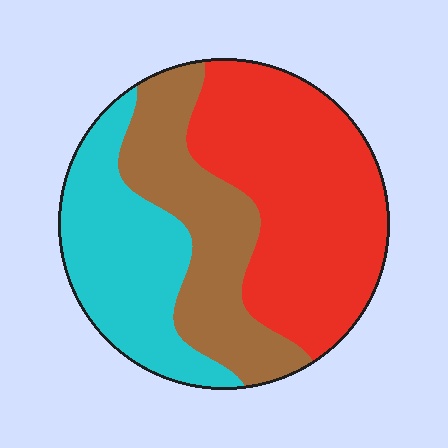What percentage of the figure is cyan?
Cyan covers 28% of the figure.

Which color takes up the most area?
Red, at roughly 45%.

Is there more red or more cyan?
Red.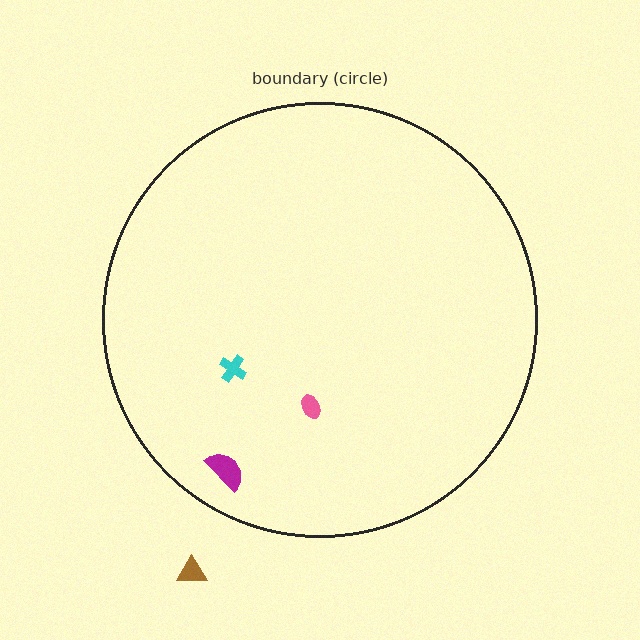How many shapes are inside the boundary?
3 inside, 1 outside.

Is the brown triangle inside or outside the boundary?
Outside.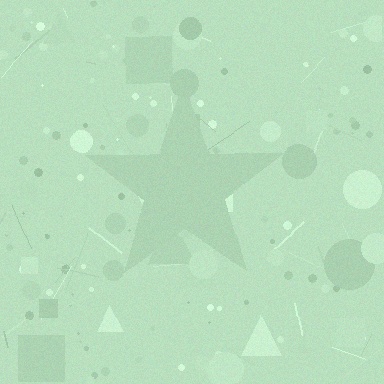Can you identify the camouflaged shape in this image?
The camouflaged shape is a star.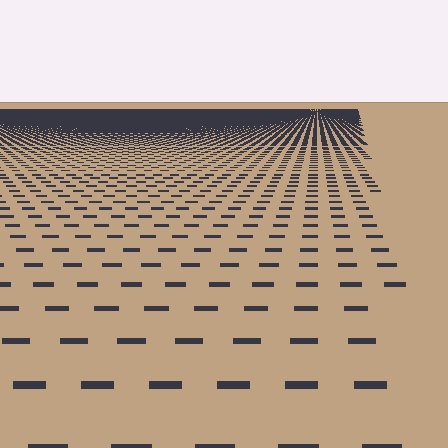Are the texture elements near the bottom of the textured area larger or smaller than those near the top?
Larger. Near the bottom, elements are closer to the viewer and appear at a bigger on-screen size.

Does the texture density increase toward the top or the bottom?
Density increases toward the top.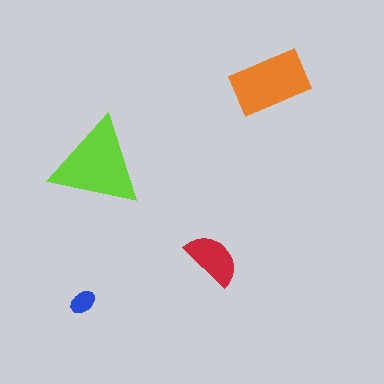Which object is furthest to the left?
The blue ellipse is leftmost.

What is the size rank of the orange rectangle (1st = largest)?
2nd.